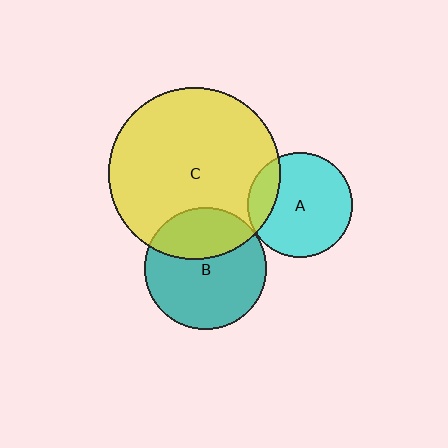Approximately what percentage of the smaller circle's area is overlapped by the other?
Approximately 20%.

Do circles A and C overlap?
Yes.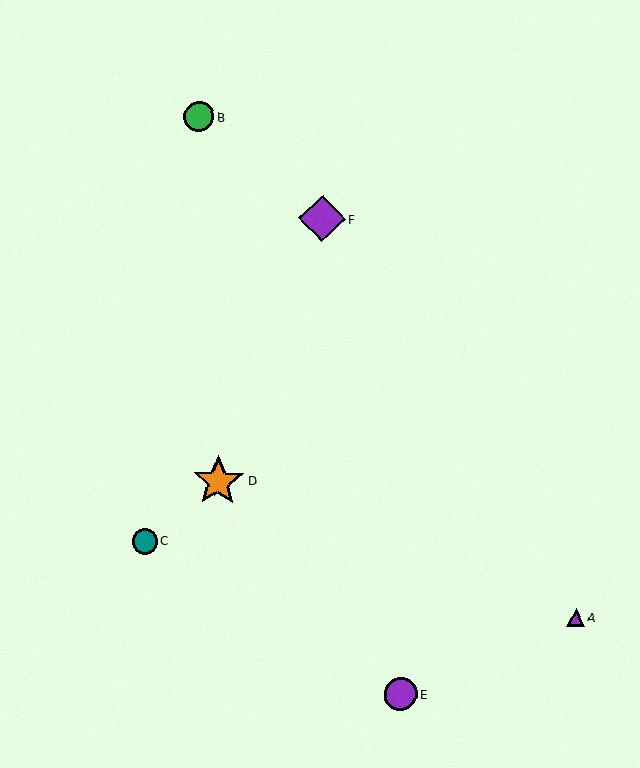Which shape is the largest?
The orange star (labeled D) is the largest.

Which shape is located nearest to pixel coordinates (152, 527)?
The teal circle (labeled C) at (145, 541) is nearest to that location.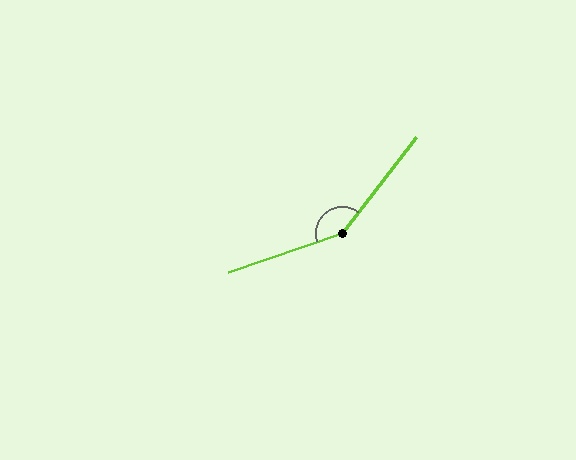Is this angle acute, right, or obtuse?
It is obtuse.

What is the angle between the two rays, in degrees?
Approximately 146 degrees.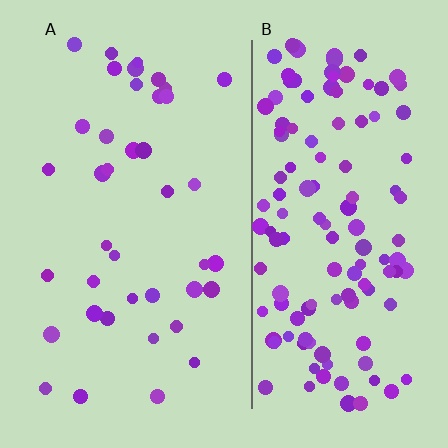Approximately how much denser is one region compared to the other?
Approximately 3.3× — region B over region A.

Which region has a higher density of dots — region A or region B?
B (the right).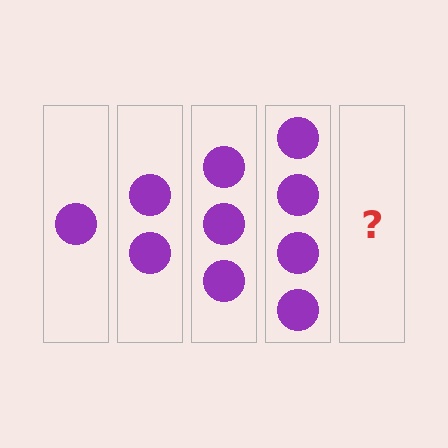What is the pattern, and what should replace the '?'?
The pattern is that each step adds one more circle. The '?' should be 5 circles.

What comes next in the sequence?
The next element should be 5 circles.